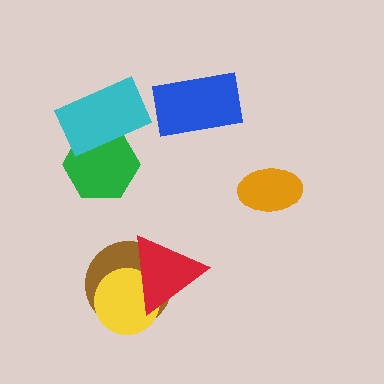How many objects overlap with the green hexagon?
1 object overlaps with the green hexagon.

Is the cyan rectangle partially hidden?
No, no other shape covers it.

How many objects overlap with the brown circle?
2 objects overlap with the brown circle.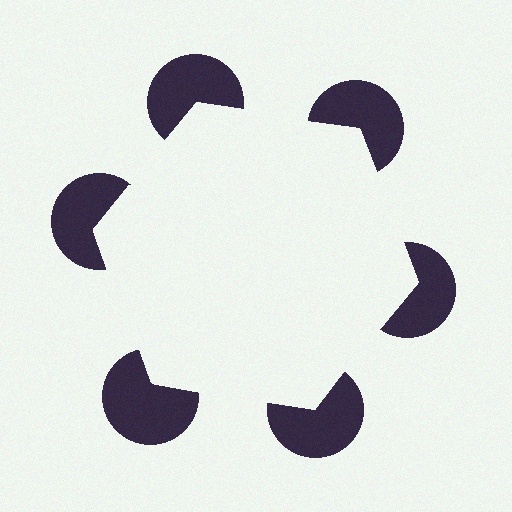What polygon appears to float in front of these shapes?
An illusory hexagon — its edges are inferred from the aligned wedge cuts in the pac-man discs, not physically drawn.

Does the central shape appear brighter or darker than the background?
It typically appears slightly brighter than the background, even though no actual brightness change is drawn.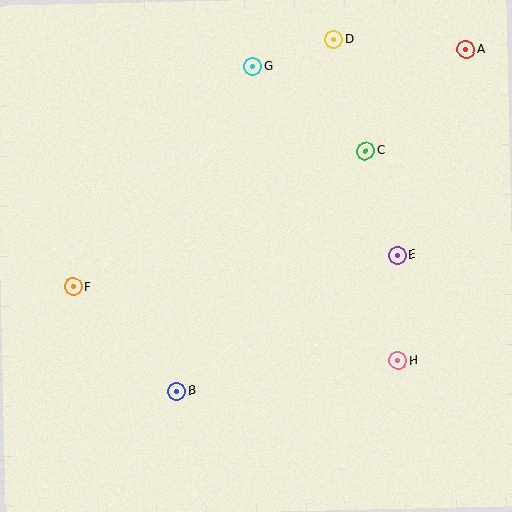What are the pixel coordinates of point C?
Point C is at (365, 151).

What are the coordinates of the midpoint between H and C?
The midpoint between H and C is at (382, 256).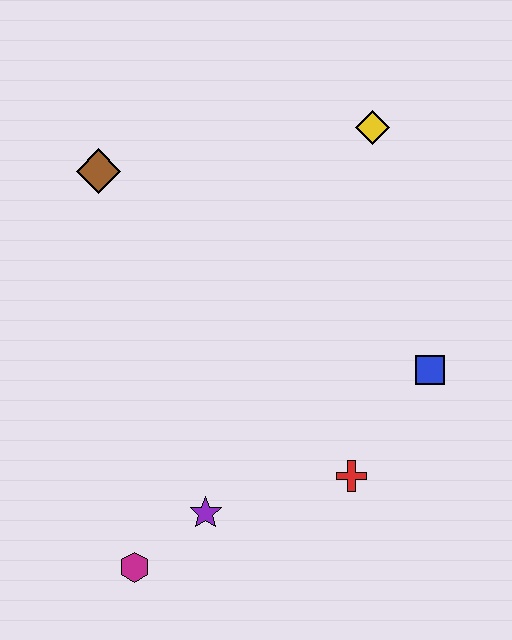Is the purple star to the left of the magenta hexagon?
No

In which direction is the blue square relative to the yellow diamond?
The blue square is below the yellow diamond.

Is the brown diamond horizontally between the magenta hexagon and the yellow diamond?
No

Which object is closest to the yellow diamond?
The blue square is closest to the yellow diamond.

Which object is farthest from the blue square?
The brown diamond is farthest from the blue square.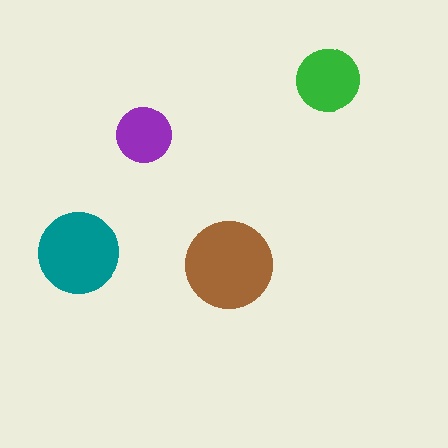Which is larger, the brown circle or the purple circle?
The brown one.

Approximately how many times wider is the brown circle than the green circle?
About 1.5 times wider.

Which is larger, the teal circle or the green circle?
The teal one.